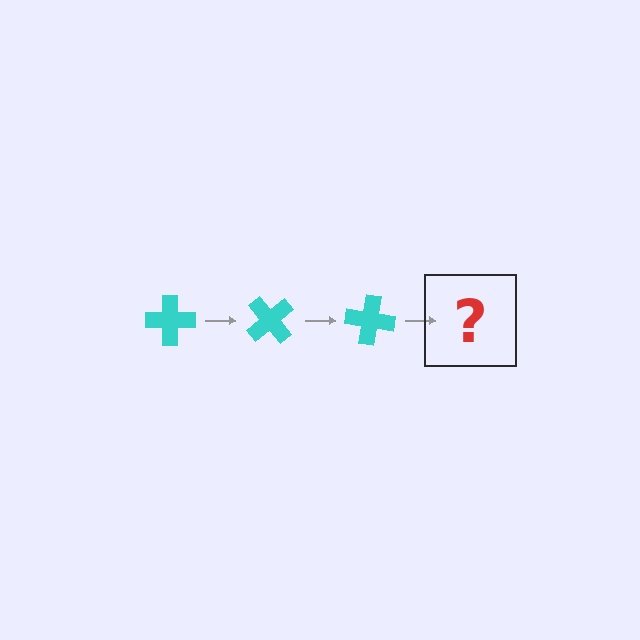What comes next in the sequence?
The next element should be a cyan cross rotated 150 degrees.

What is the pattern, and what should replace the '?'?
The pattern is that the cross rotates 50 degrees each step. The '?' should be a cyan cross rotated 150 degrees.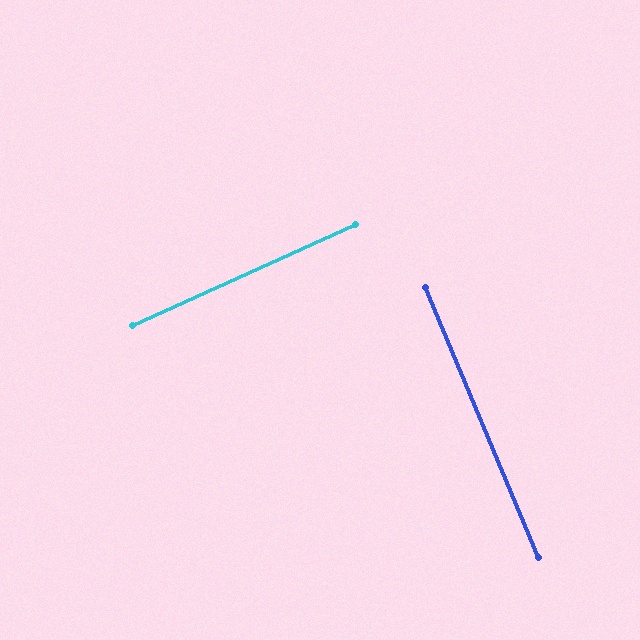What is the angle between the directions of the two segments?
Approximately 88 degrees.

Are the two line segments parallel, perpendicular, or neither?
Perpendicular — they meet at approximately 88°.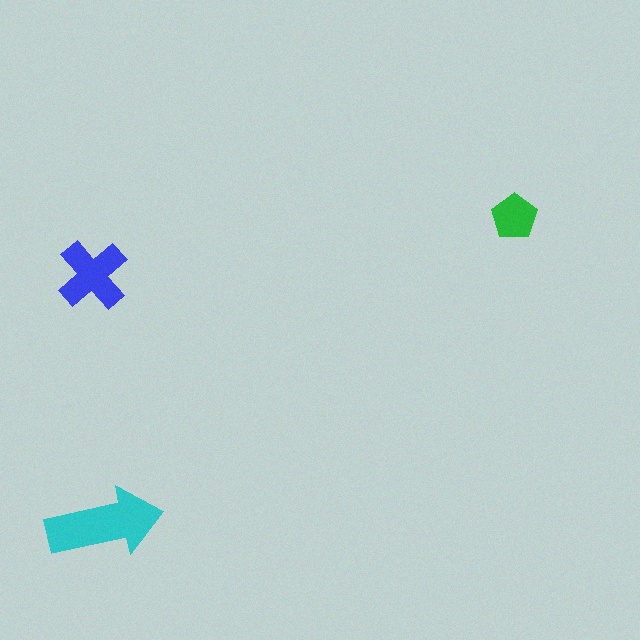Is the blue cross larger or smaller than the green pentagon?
Larger.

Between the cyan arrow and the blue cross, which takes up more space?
The cyan arrow.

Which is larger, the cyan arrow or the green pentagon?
The cyan arrow.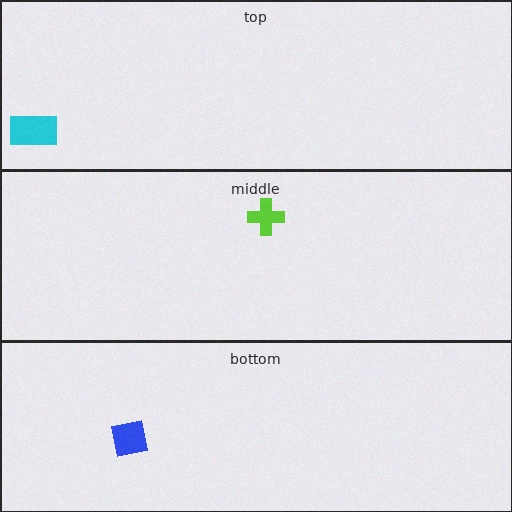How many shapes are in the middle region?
1.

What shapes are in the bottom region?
The blue square.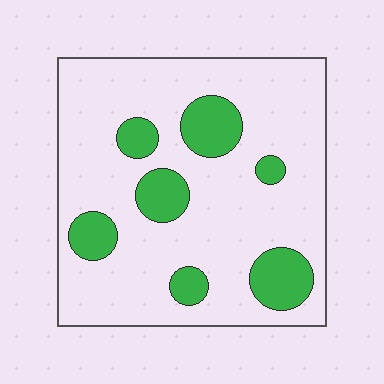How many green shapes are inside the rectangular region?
7.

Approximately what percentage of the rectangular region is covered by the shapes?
Approximately 20%.